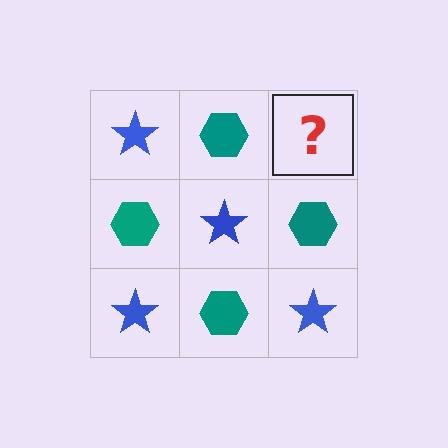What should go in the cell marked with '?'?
The missing cell should contain a blue star.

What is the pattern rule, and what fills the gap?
The rule is that it alternates blue star and teal hexagon in a checkerboard pattern. The gap should be filled with a blue star.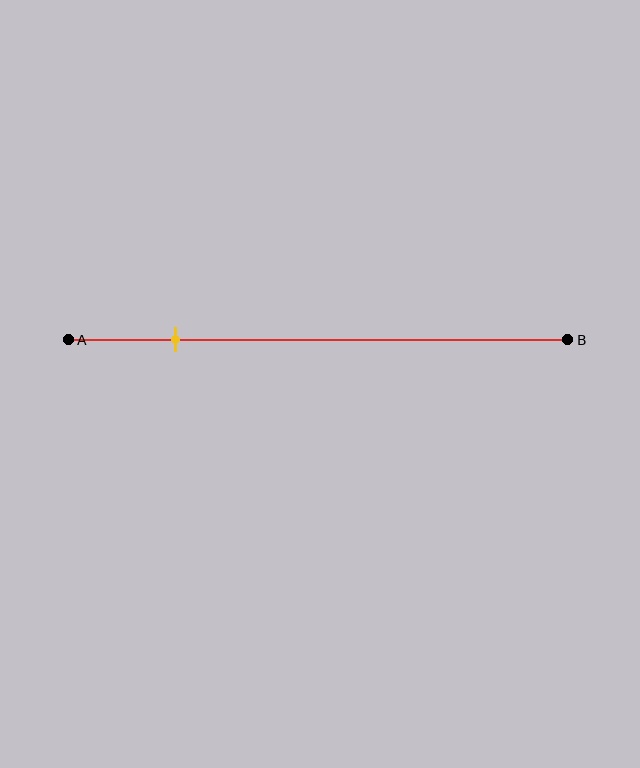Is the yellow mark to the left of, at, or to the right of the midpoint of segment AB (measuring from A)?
The yellow mark is to the left of the midpoint of segment AB.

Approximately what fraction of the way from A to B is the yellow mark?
The yellow mark is approximately 20% of the way from A to B.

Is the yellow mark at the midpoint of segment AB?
No, the mark is at about 20% from A, not at the 50% midpoint.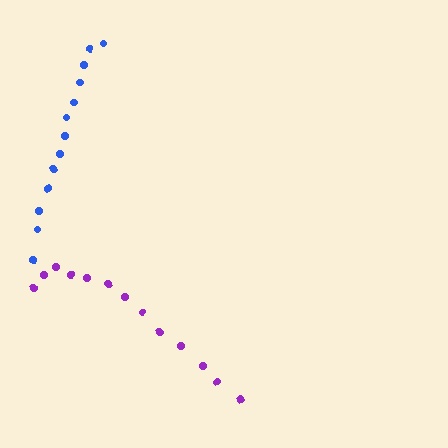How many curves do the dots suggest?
There are 2 distinct paths.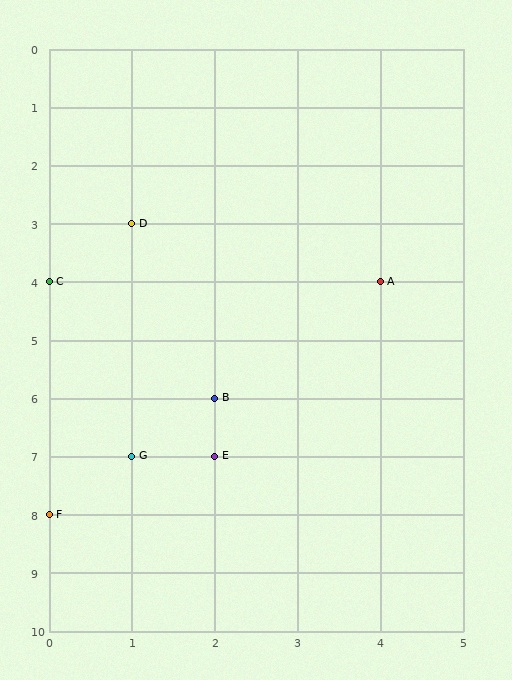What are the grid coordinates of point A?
Point A is at grid coordinates (4, 4).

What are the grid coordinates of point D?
Point D is at grid coordinates (1, 3).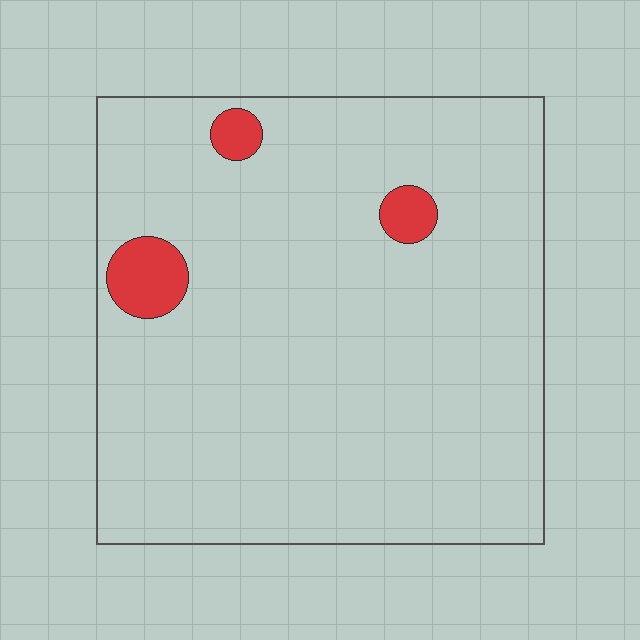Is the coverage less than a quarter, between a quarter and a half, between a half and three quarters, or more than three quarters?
Less than a quarter.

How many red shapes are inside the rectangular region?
3.